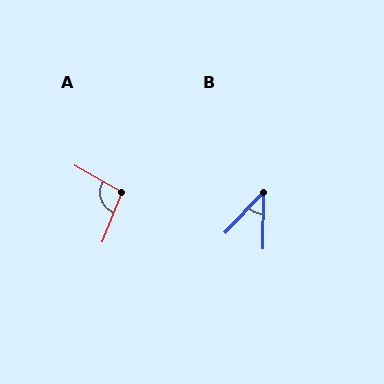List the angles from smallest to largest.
B (44°), A (99°).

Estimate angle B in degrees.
Approximately 44 degrees.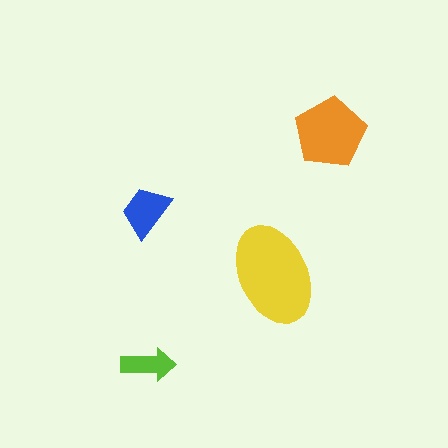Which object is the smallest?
The lime arrow.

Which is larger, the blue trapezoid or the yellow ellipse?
The yellow ellipse.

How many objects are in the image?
There are 4 objects in the image.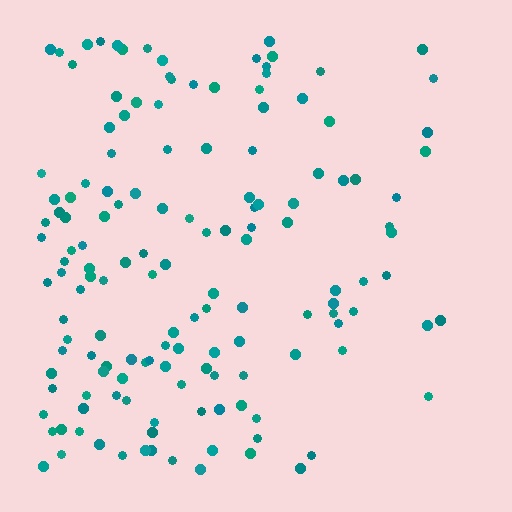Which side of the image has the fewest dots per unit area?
The right.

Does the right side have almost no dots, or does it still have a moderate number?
Still a moderate number, just noticeably fewer than the left.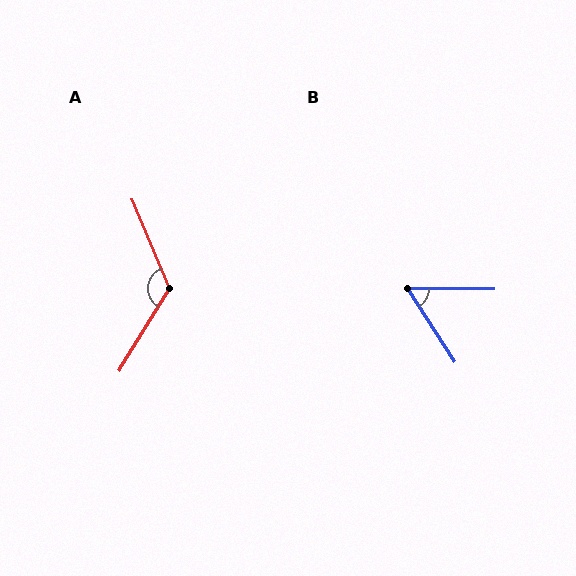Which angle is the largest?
A, at approximately 126 degrees.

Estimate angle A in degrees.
Approximately 126 degrees.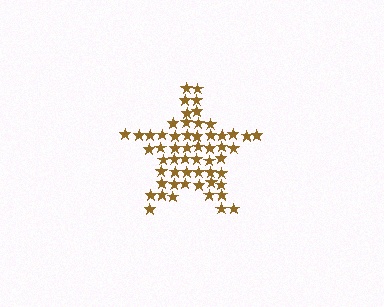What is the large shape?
The large shape is a star.